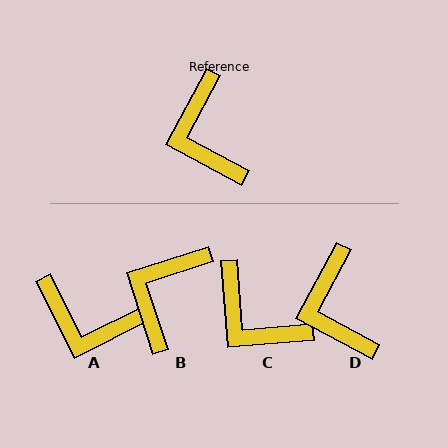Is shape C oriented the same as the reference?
No, it is off by about 33 degrees.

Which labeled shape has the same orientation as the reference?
D.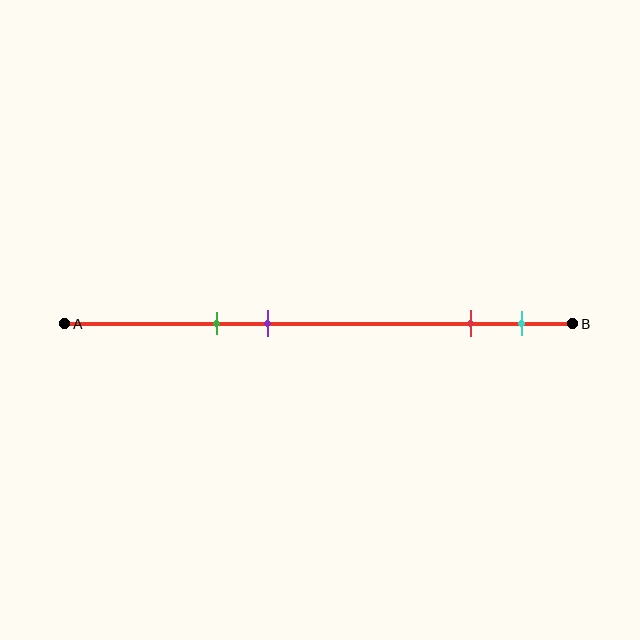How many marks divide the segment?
There are 4 marks dividing the segment.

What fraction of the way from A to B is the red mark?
The red mark is approximately 80% (0.8) of the way from A to B.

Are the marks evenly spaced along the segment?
No, the marks are not evenly spaced.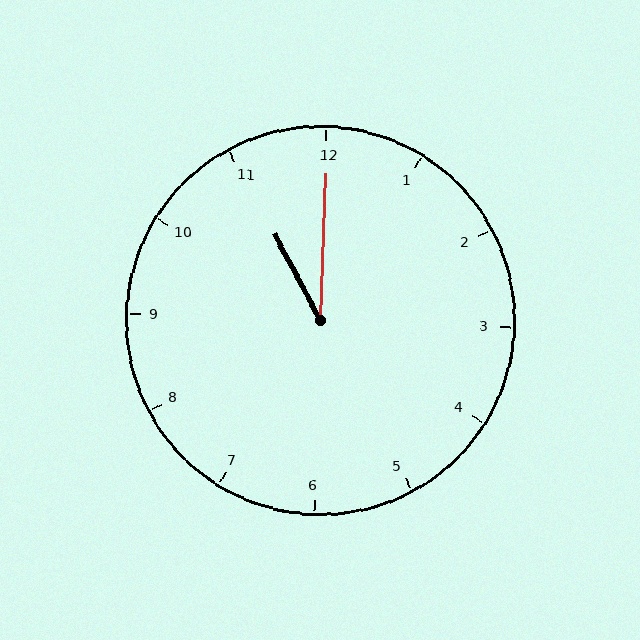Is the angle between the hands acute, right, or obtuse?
It is acute.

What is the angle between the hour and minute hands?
Approximately 30 degrees.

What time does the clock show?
11:00.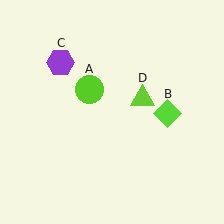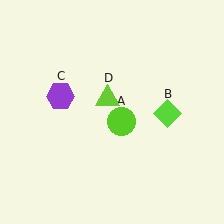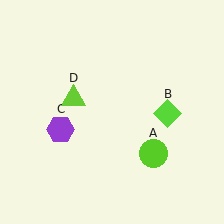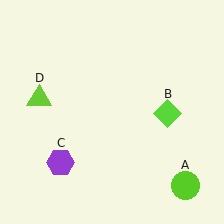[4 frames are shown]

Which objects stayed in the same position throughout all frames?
Lime diamond (object B) remained stationary.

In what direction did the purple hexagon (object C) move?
The purple hexagon (object C) moved down.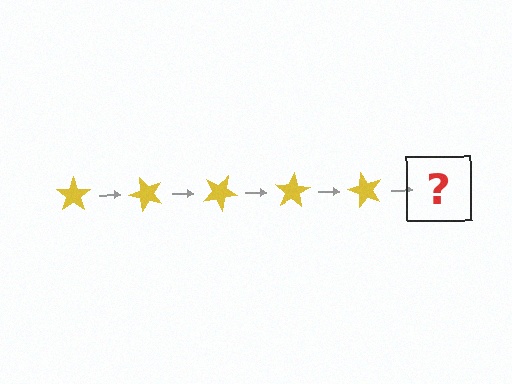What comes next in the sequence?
The next element should be a yellow star rotated 250 degrees.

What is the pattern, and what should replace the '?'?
The pattern is that the star rotates 50 degrees each step. The '?' should be a yellow star rotated 250 degrees.